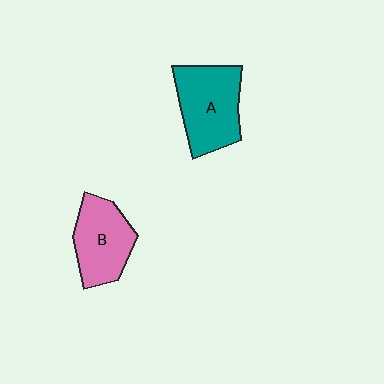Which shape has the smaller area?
Shape B (pink).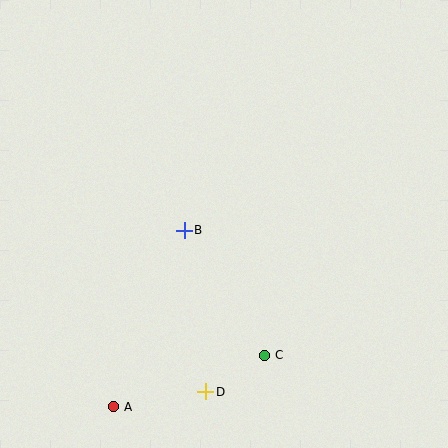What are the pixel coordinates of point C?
Point C is at (265, 355).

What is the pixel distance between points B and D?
The distance between B and D is 163 pixels.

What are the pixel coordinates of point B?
Point B is at (184, 230).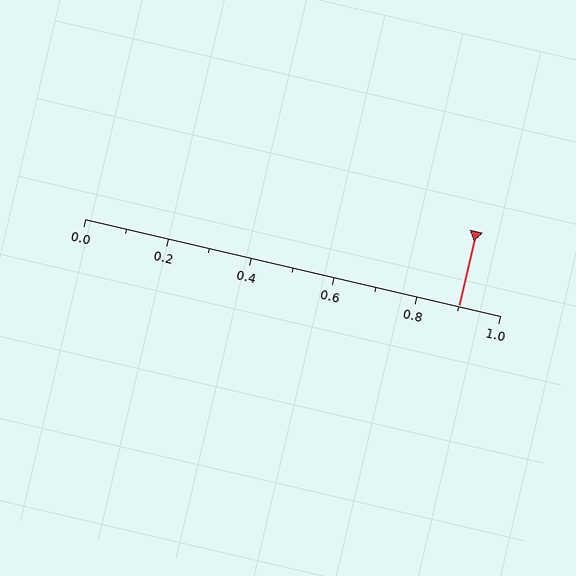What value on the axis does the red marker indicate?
The marker indicates approximately 0.9.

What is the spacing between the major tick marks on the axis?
The major ticks are spaced 0.2 apart.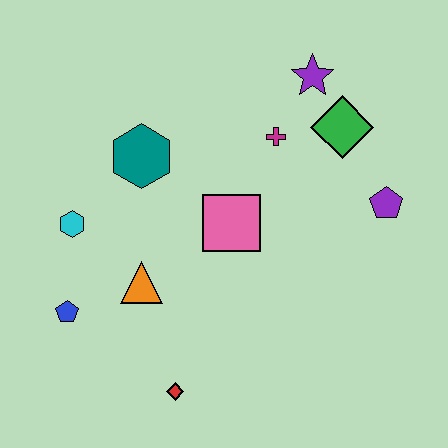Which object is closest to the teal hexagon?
The cyan hexagon is closest to the teal hexagon.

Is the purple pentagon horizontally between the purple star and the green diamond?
No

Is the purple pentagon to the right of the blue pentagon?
Yes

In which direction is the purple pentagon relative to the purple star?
The purple pentagon is below the purple star.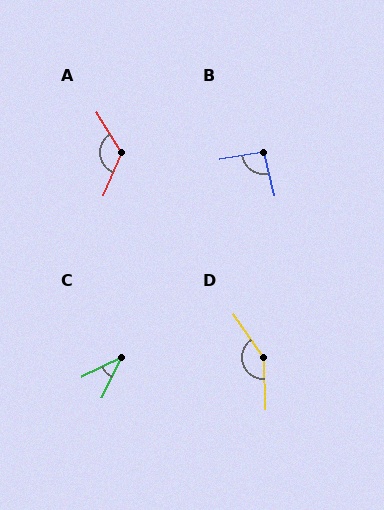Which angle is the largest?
D, at approximately 148 degrees.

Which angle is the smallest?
C, at approximately 39 degrees.